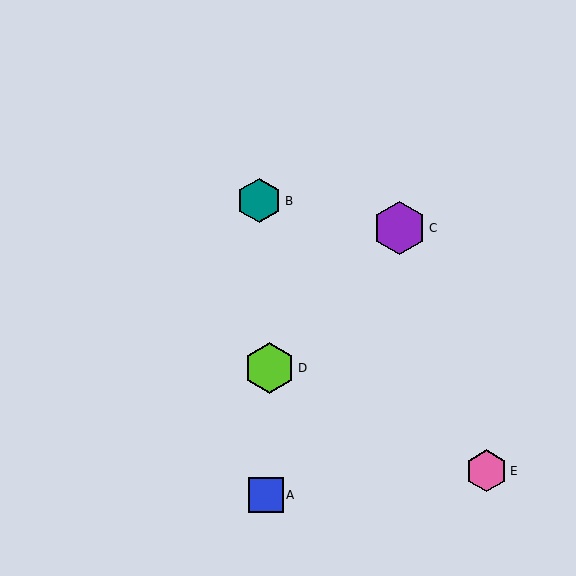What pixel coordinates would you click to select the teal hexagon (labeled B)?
Click at (259, 201) to select the teal hexagon B.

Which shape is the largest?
The purple hexagon (labeled C) is the largest.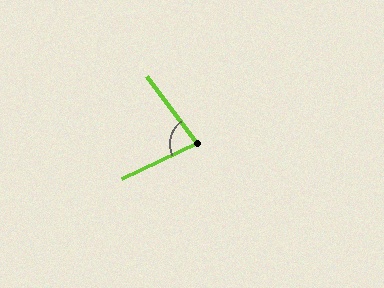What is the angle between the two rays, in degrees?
Approximately 78 degrees.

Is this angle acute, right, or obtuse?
It is acute.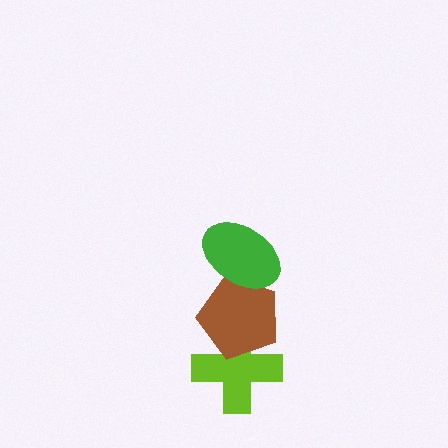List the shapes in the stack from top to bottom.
From top to bottom: the green ellipse, the brown pentagon, the lime cross.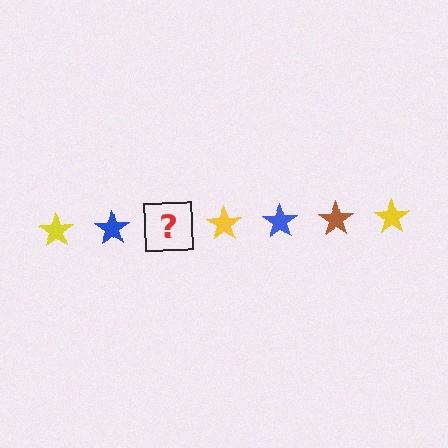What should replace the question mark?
The question mark should be replaced with a brown star.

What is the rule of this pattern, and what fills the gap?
The rule is that the pattern cycles through yellow, blue, brown stars. The gap should be filled with a brown star.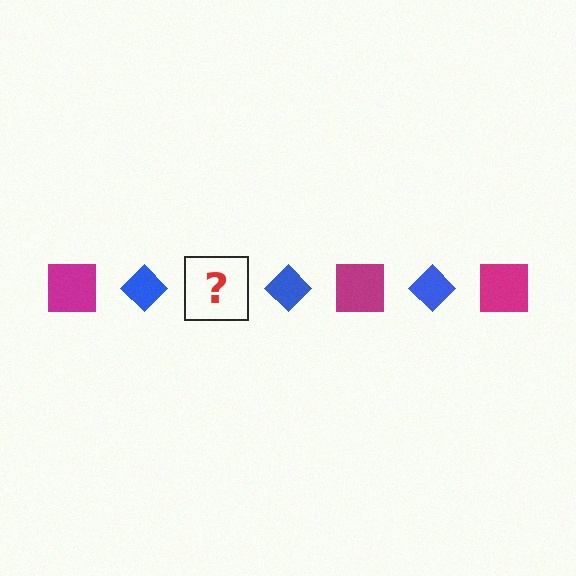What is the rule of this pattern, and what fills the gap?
The rule is that the pattern alternates between magenta square and blue diamond. The gap should be filled with a magenta square.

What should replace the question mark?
The question mark should be replaced with a magenta square.